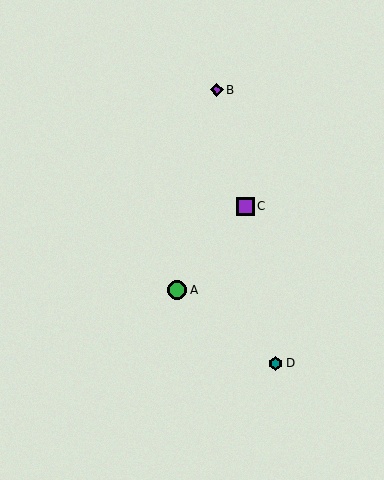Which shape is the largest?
The green circle (labeled A) is the largest.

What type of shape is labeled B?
Shape B is a purple diamond.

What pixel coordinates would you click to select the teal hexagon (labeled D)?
Click at (276, 363) to select the teal hexagon D.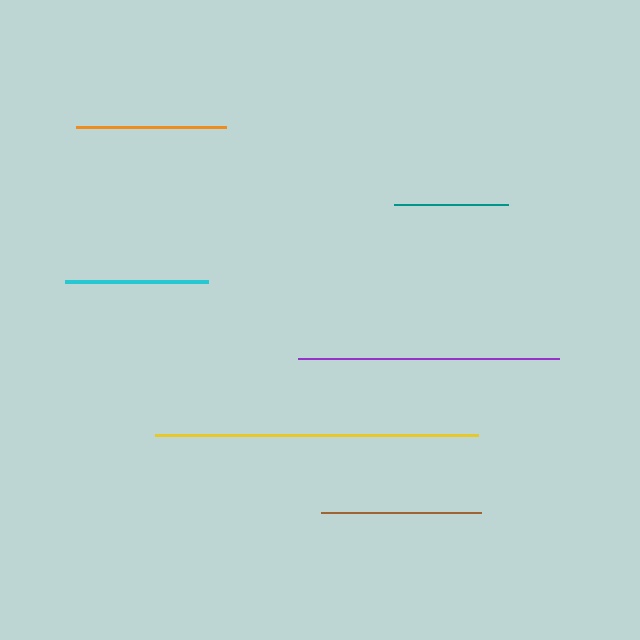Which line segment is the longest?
The yellow line is the longest at approximately 324 pixels.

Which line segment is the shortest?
The teal line is the shortest at approximately 114 pixels.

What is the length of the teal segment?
The teal segment is approximately 114 pixels long.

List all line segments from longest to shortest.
From longest to shortest: yellow, purple, brown, orange, cyan, teal.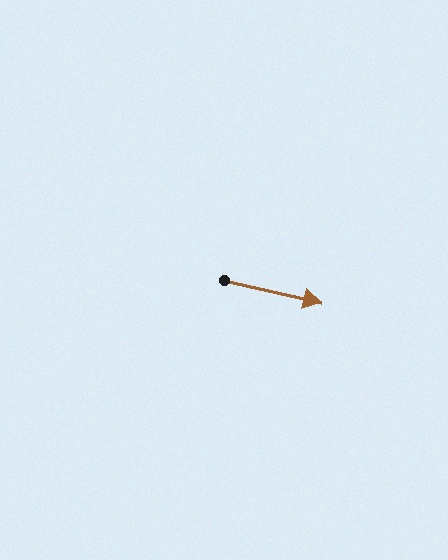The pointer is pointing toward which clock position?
Roughly 3 o'clock.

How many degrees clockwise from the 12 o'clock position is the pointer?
Approximately 103 degrees.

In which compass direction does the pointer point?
East.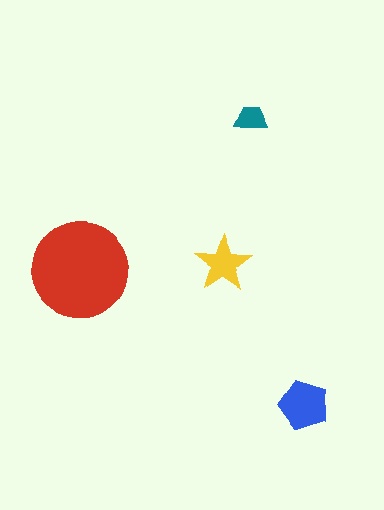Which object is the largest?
The red circle.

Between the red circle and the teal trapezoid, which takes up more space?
The red circle.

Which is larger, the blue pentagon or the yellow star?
The blue pentagon.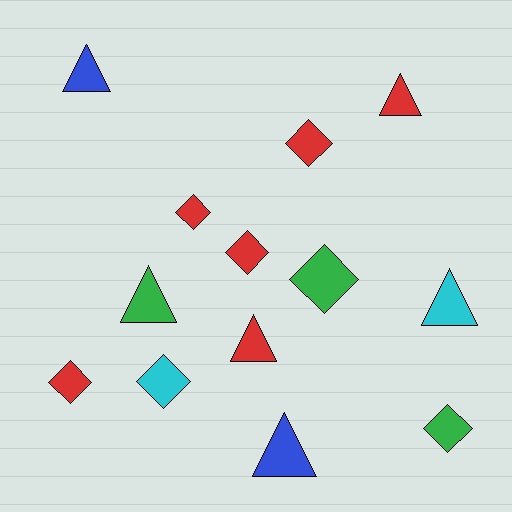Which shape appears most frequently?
Diamond, with 7 objects.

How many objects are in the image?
There are 13 objects.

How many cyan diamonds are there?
There is 1 cyan diamond.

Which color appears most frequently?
Red, with 6 objects.